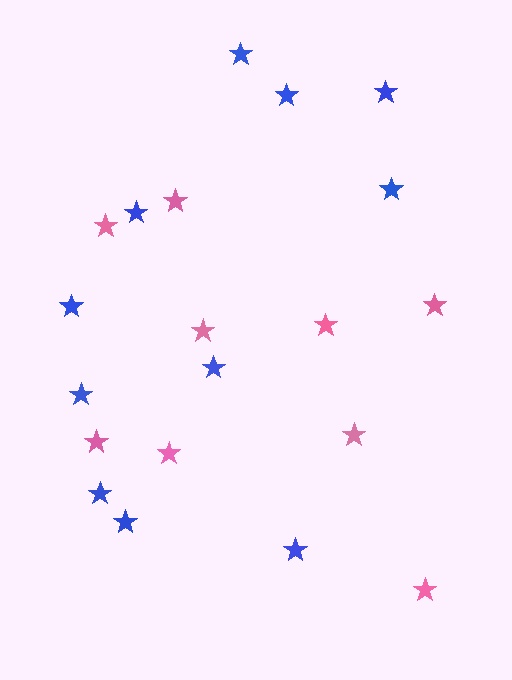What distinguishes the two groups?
There are 2 groups: one group of blue stars (11) and one group of pink stars (9).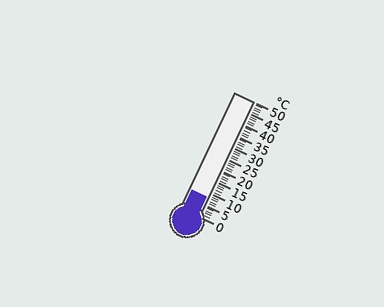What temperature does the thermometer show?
The thermometer shows approximately 8°C.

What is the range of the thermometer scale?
The thermometer scale ranges from 0°C to 50°C.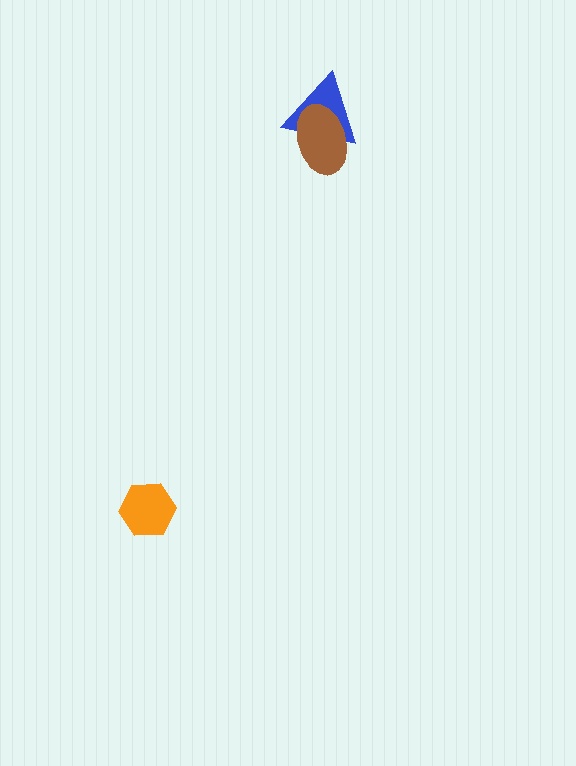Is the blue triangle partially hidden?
Yes, it is partially covered by another shape.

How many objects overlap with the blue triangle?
1 object overlaps with the blue triangle.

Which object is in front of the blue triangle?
The brown ellipse is in front of the blue triangle.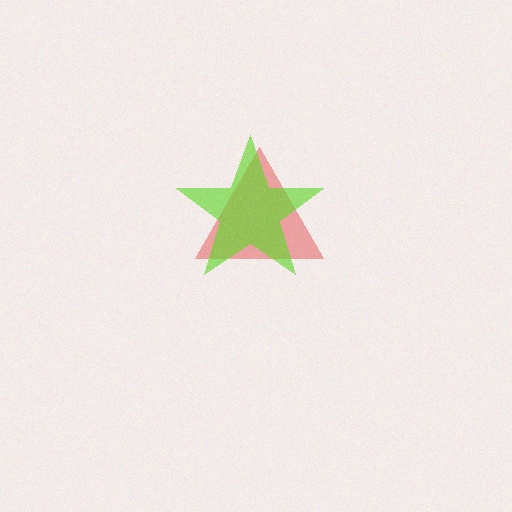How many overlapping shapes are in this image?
There are 2 overlapping shapes in the image.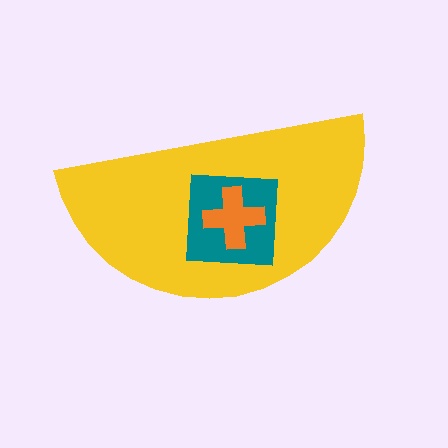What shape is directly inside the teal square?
The orange cross.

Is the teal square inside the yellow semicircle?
Yes.